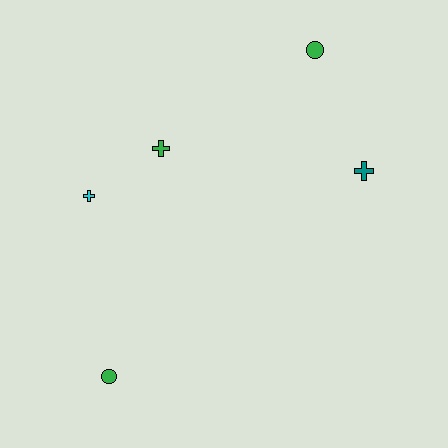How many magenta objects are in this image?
There are no magenta objects.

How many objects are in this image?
There are 5 objects.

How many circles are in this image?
There are 2 circles.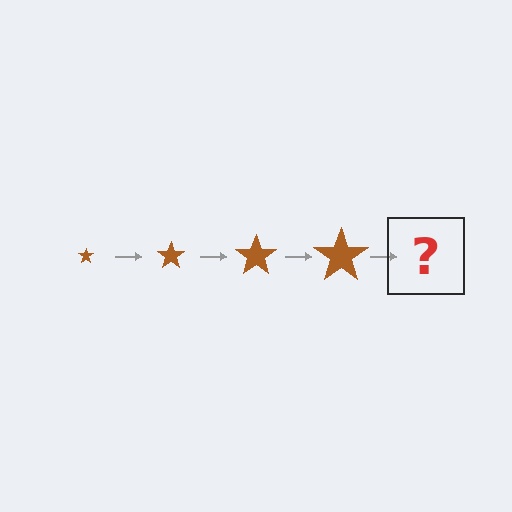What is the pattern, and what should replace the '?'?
The pattern is that the star gets progressively larger each step. The '?' should be a brown star, larger than the previous one.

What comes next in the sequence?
The next element should be a brown star, larger than the previous one.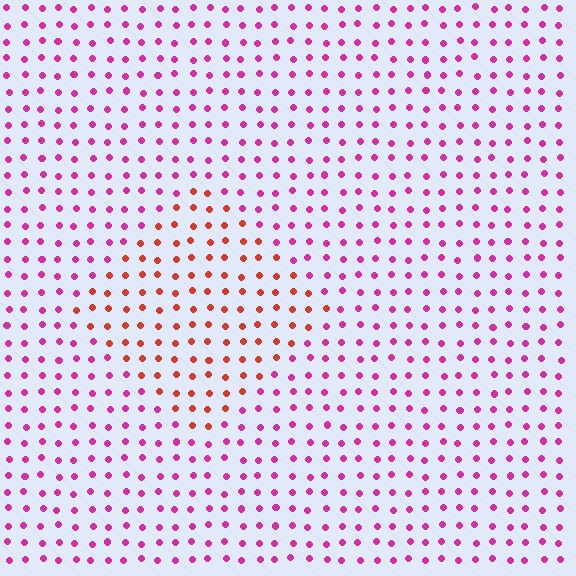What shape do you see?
I see a diamond.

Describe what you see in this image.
The image is filled with small magenta elements in a uniform arrangement. A diamond-shaped region is visible where the elements are tinted to a slightly different hue, forming a subtle color boundary.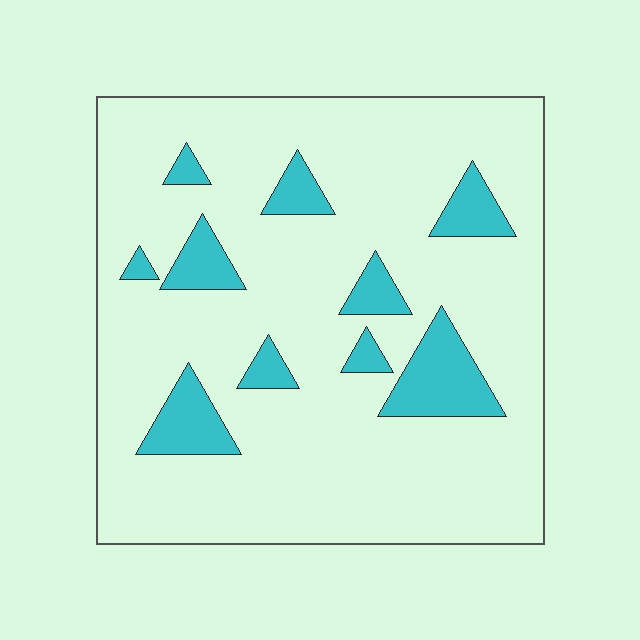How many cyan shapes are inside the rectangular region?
10.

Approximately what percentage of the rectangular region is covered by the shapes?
Approximately 15%.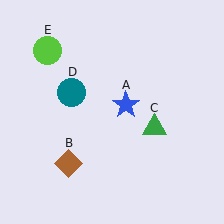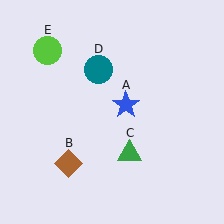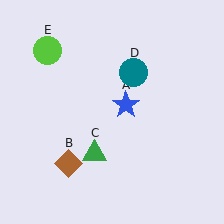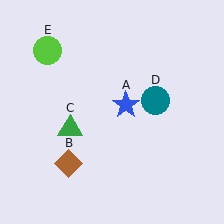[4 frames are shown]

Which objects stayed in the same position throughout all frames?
Blue star (object A) and brown diamond (object B) and lime circle (object E) remained stationary.